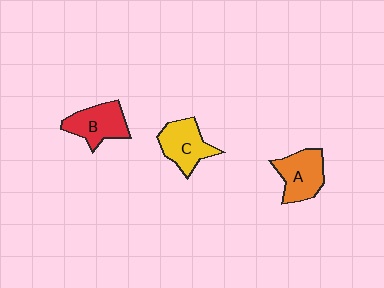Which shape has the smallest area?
Shape C (yellow).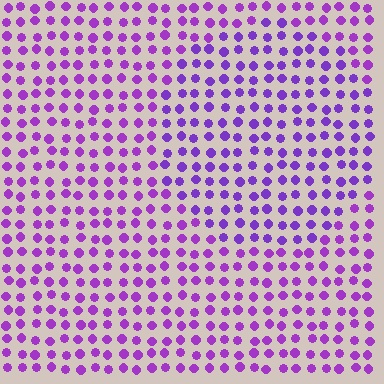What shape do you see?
I see a circle.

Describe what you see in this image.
The image is filled with small purple elements in a uniform arrangement. A circle-shaped region is visible where the elements are tinted to a slightly different hue, forming a subtle color boundary.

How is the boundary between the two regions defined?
The boundary is defined purely by a slight shift in hue (about 16 degrees). Spacing, size, and orientation are identical on both sides.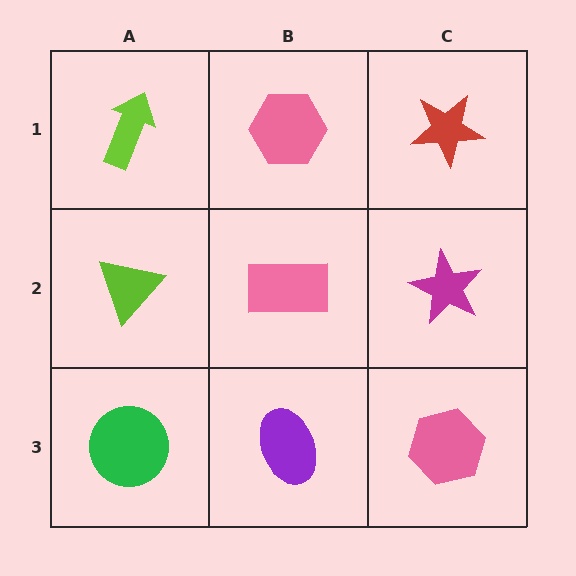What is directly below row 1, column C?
A magenta star.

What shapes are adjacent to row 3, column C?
A magenta star (row 2, column C), a purple ellipse (row 3, column B).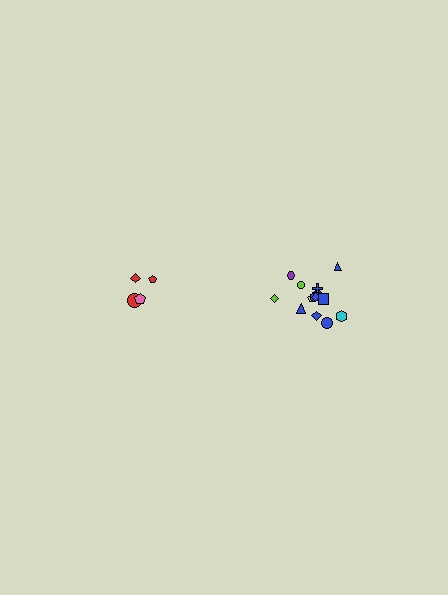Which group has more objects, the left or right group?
The right group.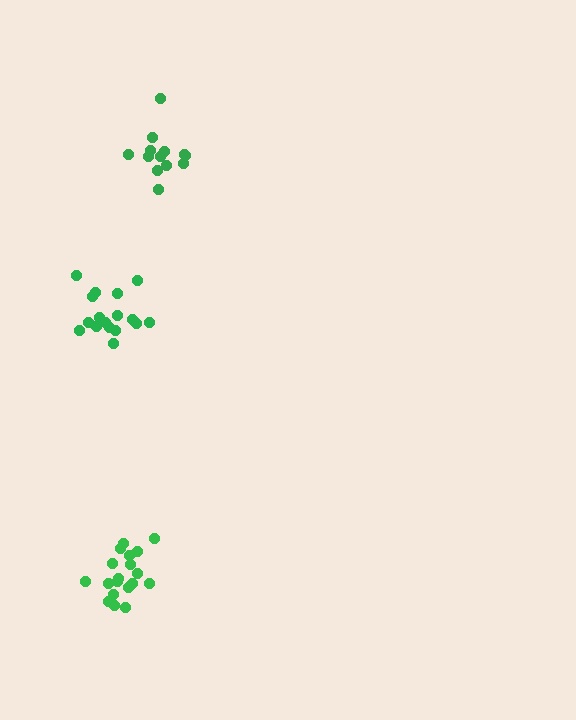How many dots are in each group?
Group 1: 19 dots, Group 2: 13 dots, Group 3: 17 dots (49 total).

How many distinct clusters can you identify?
There are 3 distinct clusters.